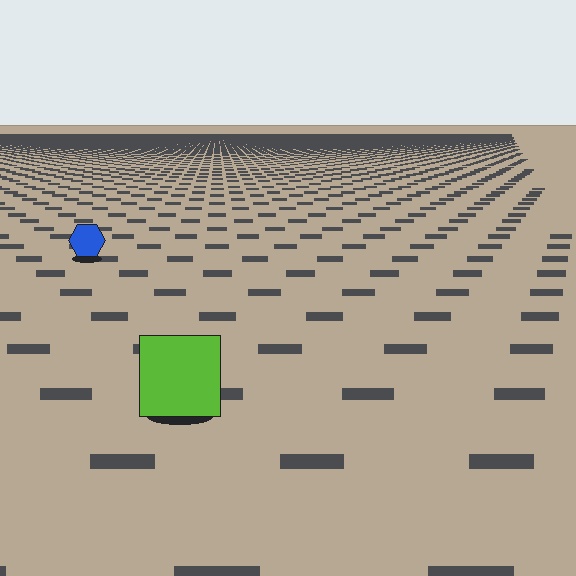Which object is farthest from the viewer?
The blue hexagon is farthest from the viewer. It appears smaller and the ground texture around it is denser.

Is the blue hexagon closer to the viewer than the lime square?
No. The lime square is closer — you can tell from the texture gradient: the ground texture is coarser near it.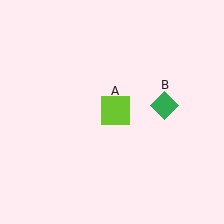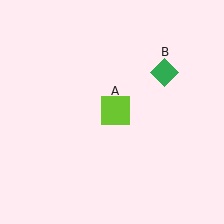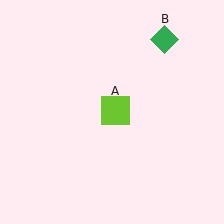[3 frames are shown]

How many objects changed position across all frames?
1 object changed position: green diamond (object B).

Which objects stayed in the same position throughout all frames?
Lime square (object A) remained stationary.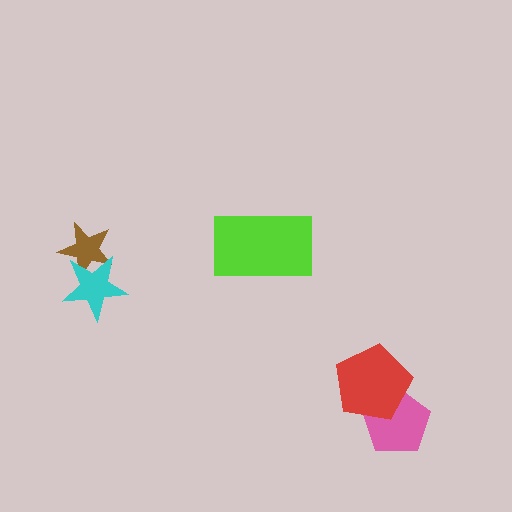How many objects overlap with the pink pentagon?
1 object overlaps with the pink pentagon.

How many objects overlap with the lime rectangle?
0 objects overlap with the lime rectangle.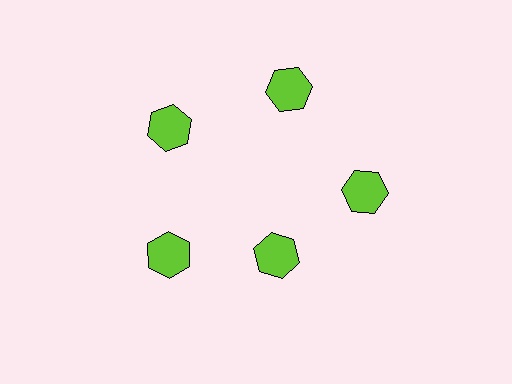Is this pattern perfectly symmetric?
No. The 5 lime hexagons are arranged in a ring, but one element near the 5 o'clock position is pulled inward toward the center, breaking the 5-fold rotational symmetry.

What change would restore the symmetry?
The symmetry would be restored by moving it outward, back onto the ring so that all 5 hexagons sit at equal angles and equal distance from the center.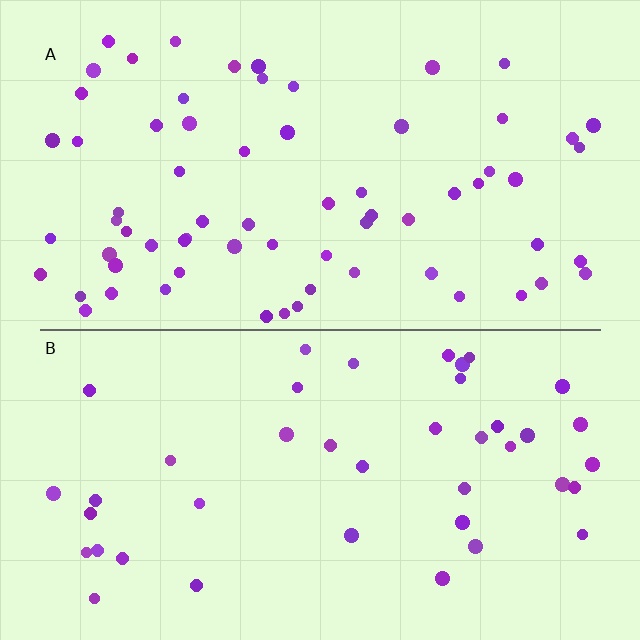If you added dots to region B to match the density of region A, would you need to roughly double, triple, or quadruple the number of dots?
Approximately double.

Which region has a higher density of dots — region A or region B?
A (the top).